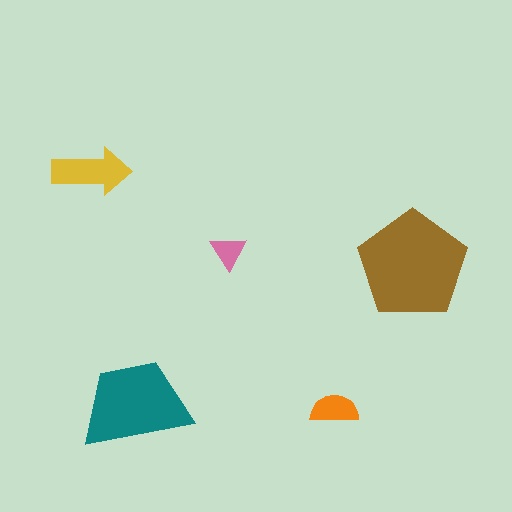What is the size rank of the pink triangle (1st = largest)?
5th.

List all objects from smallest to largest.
The pink triangle, the orange semicircle, the yellow arrow, the teal trapezoid, the brown pentagon.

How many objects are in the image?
There are 5 objects in the image.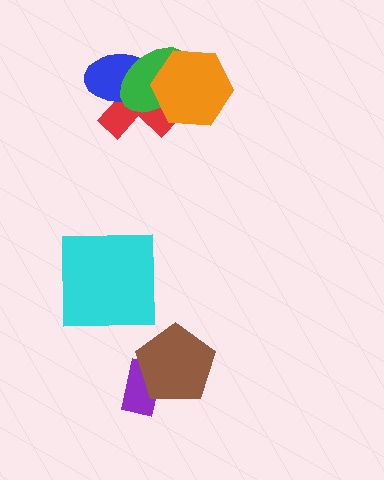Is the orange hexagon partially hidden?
No, no other shape covers it.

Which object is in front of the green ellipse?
The orange hexagon is in front of the green ellipse.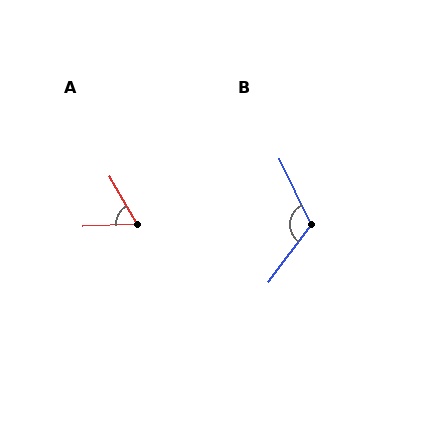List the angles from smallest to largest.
A (63°), B (118°).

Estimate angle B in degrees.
Approximately 118 degrees.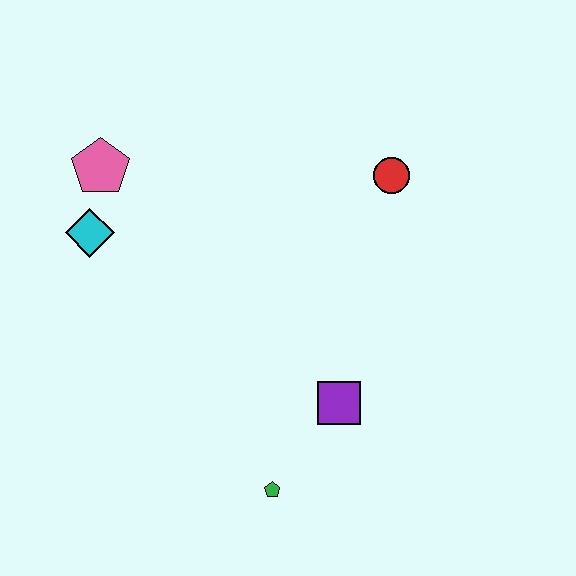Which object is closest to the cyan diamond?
The pink pentagon is closest to the cyan diamond.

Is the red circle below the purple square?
No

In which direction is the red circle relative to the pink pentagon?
The red circle is to the right of the pink pentagon.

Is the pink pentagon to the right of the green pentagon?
No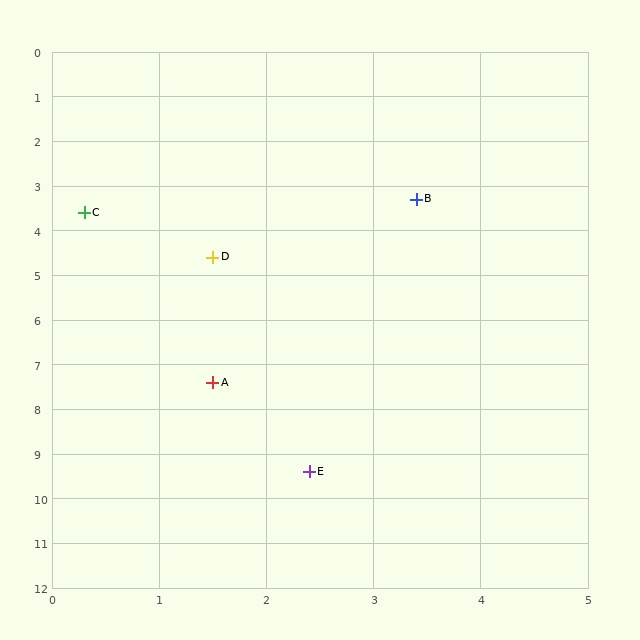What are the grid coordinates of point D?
Point D is at approximately (1.5, 4.6).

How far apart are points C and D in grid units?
Points C and D are about 1.6 grid units apart.